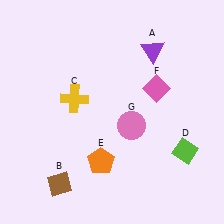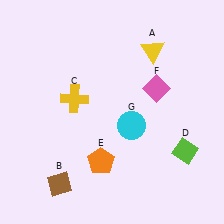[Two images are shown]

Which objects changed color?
A changed from purple to yellow. G changed from pink to cyan.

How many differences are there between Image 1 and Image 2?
There are 2 differences between the two images.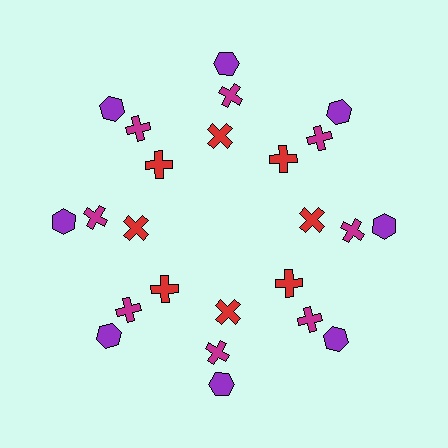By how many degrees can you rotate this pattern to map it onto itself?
The pattern maps onto itself every 45 degrees of rotation.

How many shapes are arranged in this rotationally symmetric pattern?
There are 24 shapes, arranged in 8 groups of 3.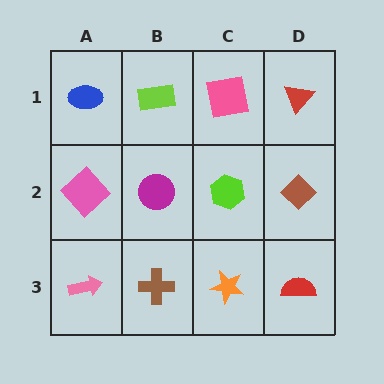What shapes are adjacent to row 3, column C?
A lime hexagon (row 2, column C), a brown cross (row 3, column B), a red semicircle (row 3, column D).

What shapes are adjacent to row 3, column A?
A pink diamond (row 2, column A), a brown cross (row 3, column B).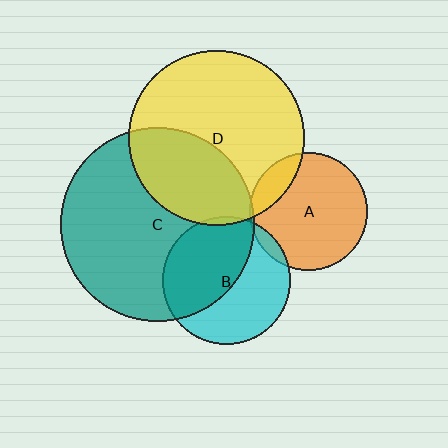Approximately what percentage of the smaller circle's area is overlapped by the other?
Approximately 5%.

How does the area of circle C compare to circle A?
Approximately 2.7 times.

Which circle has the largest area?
Circle C (teal).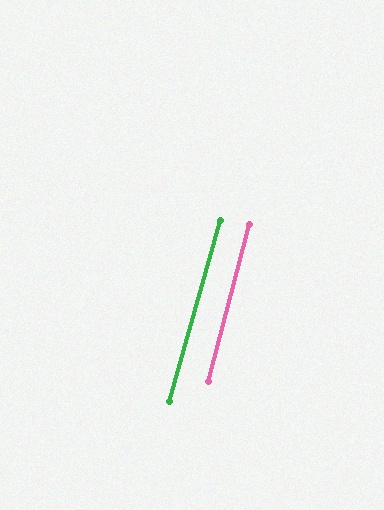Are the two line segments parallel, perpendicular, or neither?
Parallel — their directions differ by only 0.9°.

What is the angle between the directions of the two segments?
Approximately 1 degree.